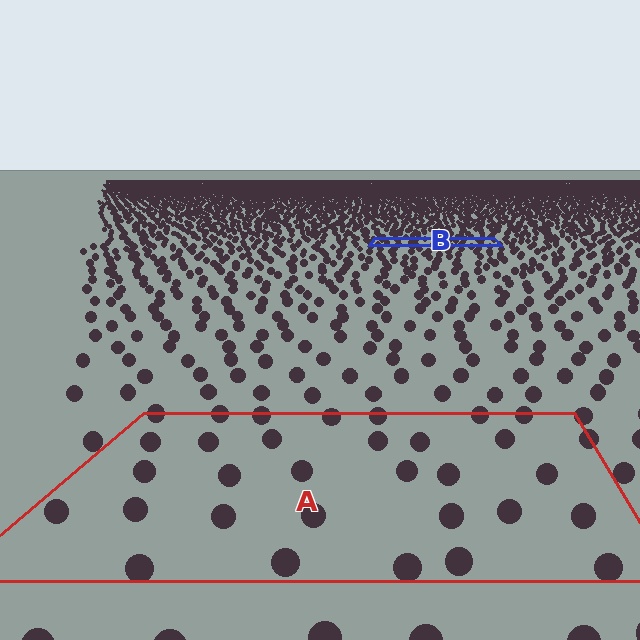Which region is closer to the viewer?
Region A is closer. The texture elements there are larger and more spread out.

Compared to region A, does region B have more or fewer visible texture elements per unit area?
Region B has more texture elements per unit area — they are packed more densely because it is farther away.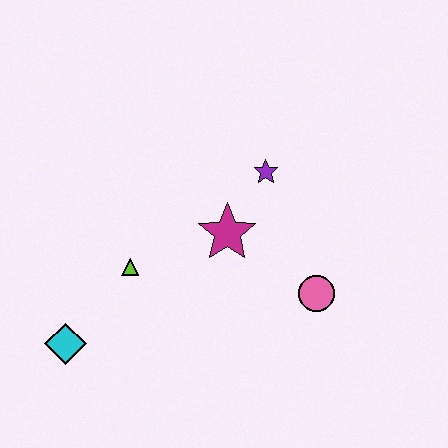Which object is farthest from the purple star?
The cyan diamond is farthest from the purple star.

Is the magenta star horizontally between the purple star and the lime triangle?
Yes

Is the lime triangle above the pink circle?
Yes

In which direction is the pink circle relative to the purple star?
The pink circle is below the purple star.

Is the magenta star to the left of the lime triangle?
No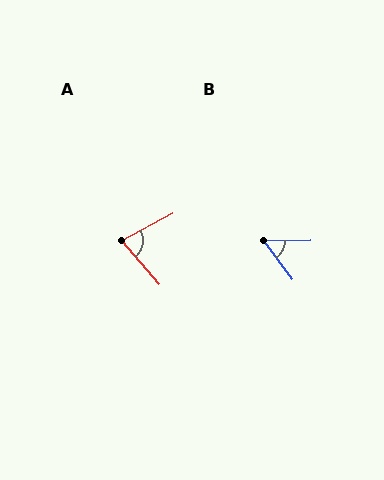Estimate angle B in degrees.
Approximately 55 degrees.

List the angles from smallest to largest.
B (55°), A (77°).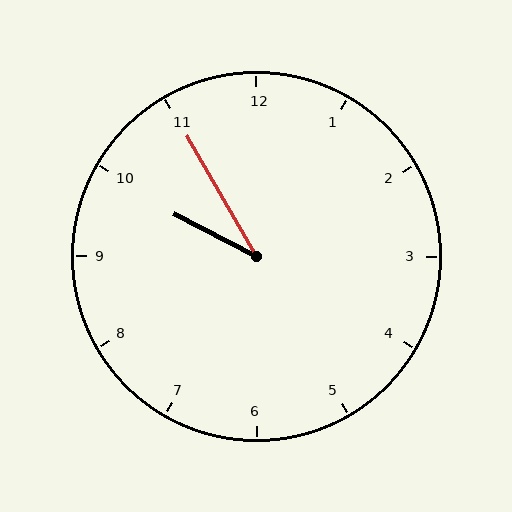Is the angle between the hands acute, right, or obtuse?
It is acute.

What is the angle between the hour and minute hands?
Approximately 32 degrees.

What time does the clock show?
9:55.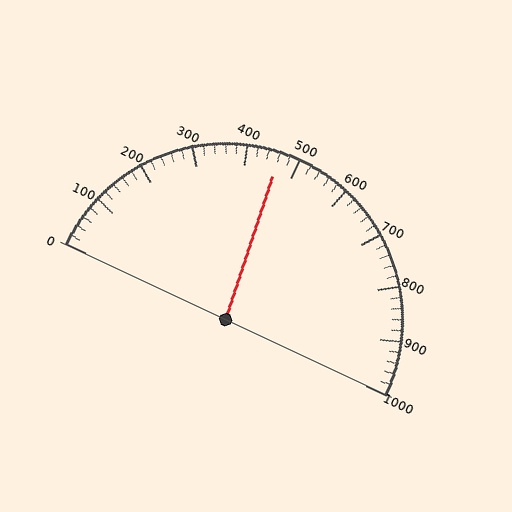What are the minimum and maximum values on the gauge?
The gauge ranges from 0 to 1000.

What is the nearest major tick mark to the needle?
The nearest major tick mark is 500.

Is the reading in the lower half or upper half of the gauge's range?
The reading is in the lower half of the range (0 to 1000).